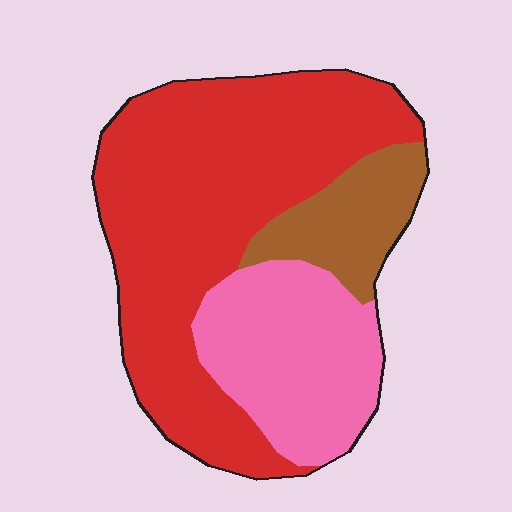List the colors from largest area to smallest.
From largest to smallest: red, pink, brown.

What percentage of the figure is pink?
Pink covers roughly 25% of the figure.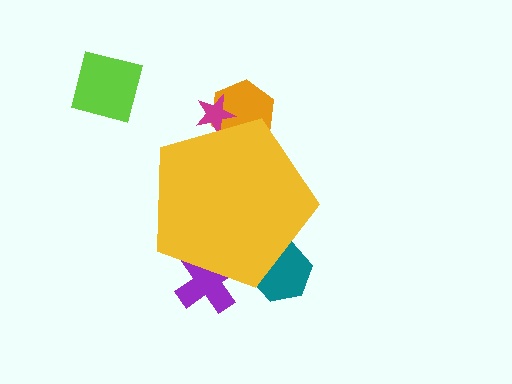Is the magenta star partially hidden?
Yes, the magenta star is partially hidden behind the yellow pentagon.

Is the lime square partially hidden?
No, the lime square is fully visible.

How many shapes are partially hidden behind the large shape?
4 shapes are partially hidden.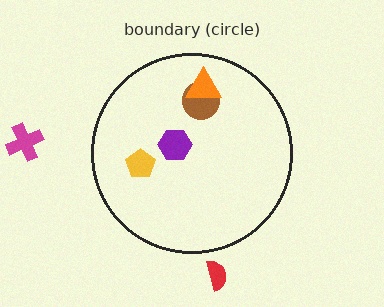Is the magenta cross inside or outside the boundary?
Outside.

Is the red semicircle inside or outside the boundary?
Outside.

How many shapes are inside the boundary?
4 inside, 2 outside.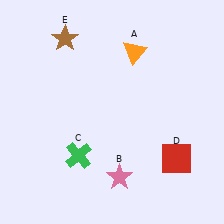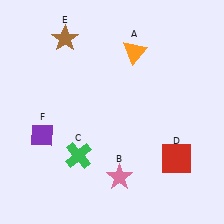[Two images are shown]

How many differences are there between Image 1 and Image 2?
There is 1 difference between the two images.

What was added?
A purple diamond (F) was added in Image 2.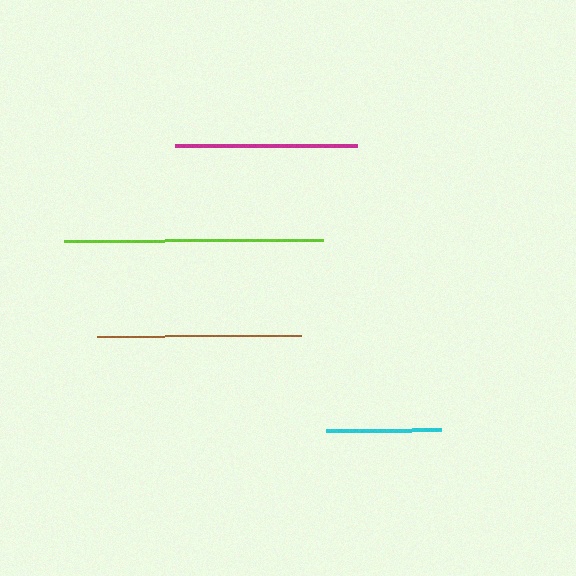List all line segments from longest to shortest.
From longest to shortest: lime, brown, magenta, cyan.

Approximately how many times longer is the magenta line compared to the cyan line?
The magenta line is approximately 1.6 times the length of the cyan line.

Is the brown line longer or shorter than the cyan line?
The brown line is longer than the cyan line.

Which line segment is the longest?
The lime line is the longest at approximately 259 pixels.